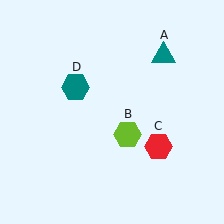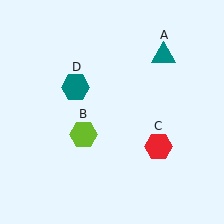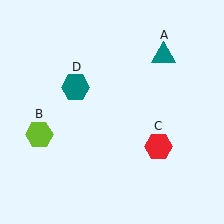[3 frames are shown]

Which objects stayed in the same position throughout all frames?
Teal triangle (object A) and red hexagon (object C) and teal hexagon (object D) remained stationary.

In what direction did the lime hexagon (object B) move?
The lime hexagon (object B) moved left.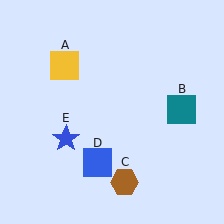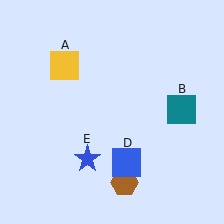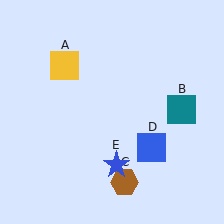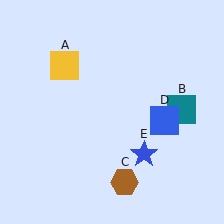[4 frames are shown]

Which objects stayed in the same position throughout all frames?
Yellow square (object A) and teal square (object B) and brown hexagon (object C) remained stationary.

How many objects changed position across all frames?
2 objects changed position: blue square (object D), blue star (object E).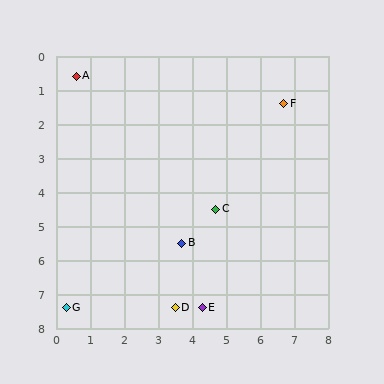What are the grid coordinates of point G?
Point G is at approximately (0.3, 7.4).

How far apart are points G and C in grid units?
Points G and C are about 5.3 grid units apart.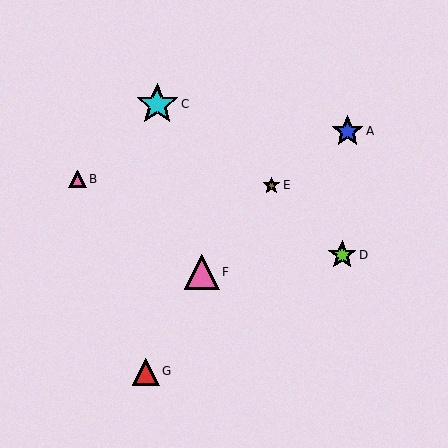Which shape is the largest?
The cyan star (labeled C) is the largest.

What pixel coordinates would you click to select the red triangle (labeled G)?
Click at (146, 372) to select the red triangle G.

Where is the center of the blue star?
The center of the blue star is at (348, 131).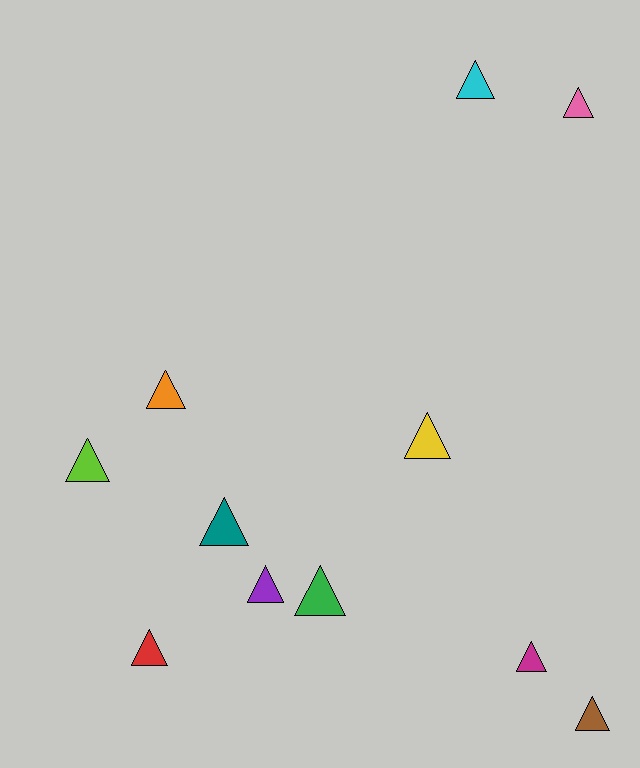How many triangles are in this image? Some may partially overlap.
There are 11 triangles.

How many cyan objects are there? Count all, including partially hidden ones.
There is 1 cyan object.